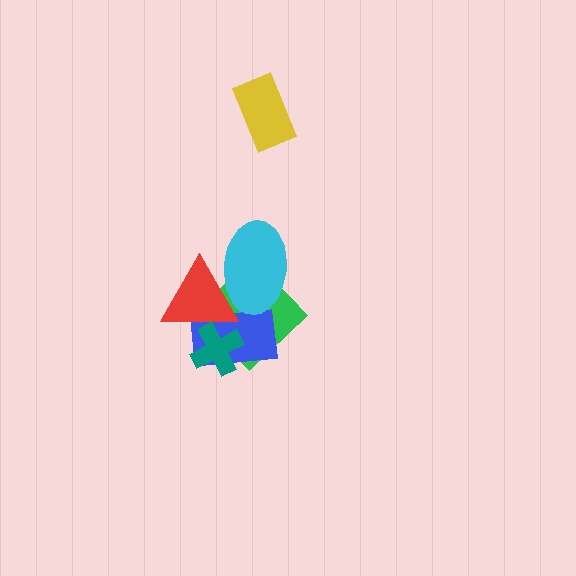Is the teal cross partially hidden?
No, no other shape covers it.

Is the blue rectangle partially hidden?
Yes, it is partially covered by another shape.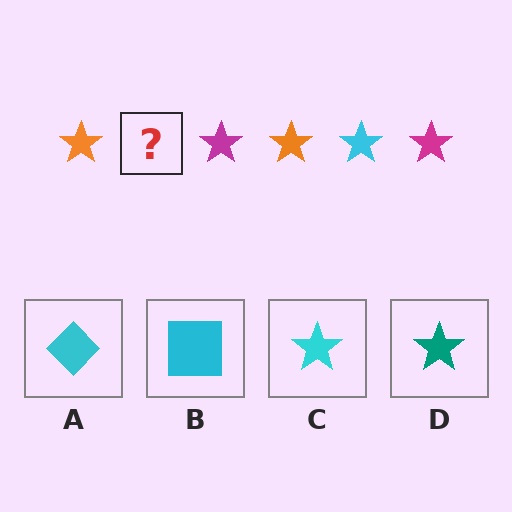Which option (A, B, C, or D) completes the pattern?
C.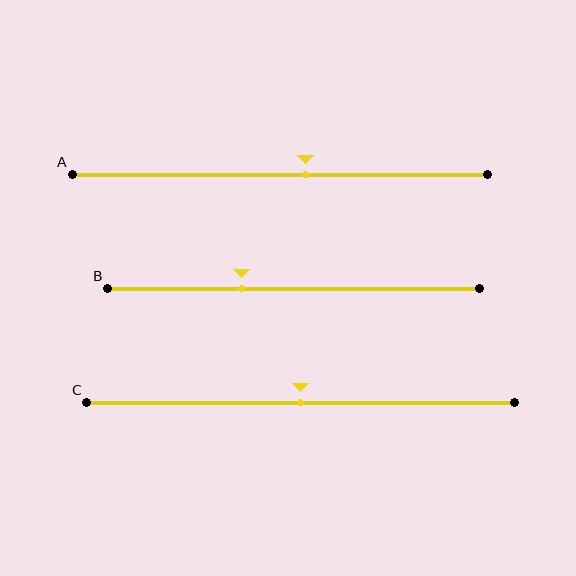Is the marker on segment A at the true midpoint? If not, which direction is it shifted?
No, the marker on segment A is shifted to the right by about 6% of the segment length.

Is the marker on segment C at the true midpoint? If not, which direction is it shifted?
Yes, the marker on segment C is at the true midpoint.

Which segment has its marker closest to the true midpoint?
Segment C has its marker closest to the true midpoint.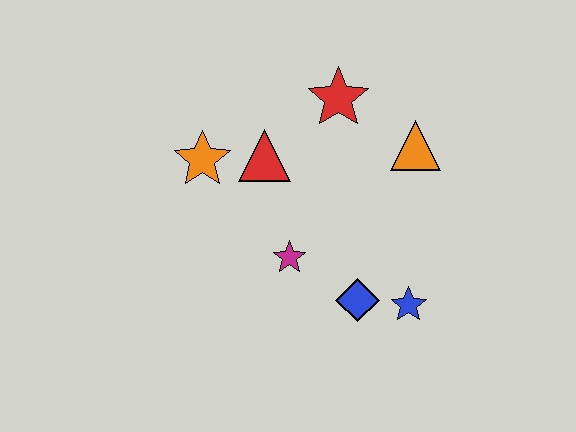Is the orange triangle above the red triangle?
Yes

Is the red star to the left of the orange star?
No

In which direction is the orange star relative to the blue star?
The orange star is to the left of the blue star.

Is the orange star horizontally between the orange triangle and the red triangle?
No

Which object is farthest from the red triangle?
The blue star is farthest from the red triangle.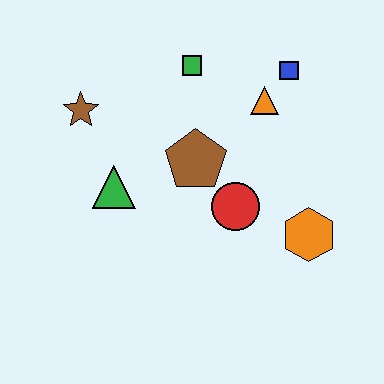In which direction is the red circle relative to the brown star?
The red circle is to the right of the brown star.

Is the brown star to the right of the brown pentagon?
No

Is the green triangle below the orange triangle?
Yes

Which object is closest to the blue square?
The orange triangle is closest to the blue square.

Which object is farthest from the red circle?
The brown star is farthest from the red circle.